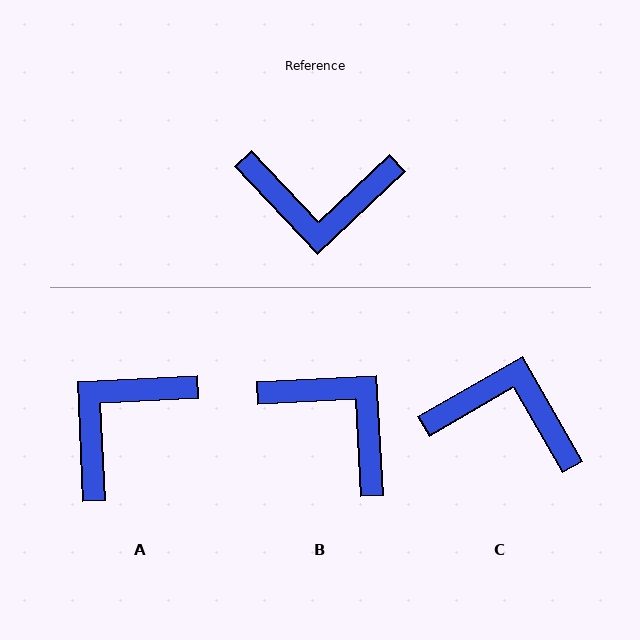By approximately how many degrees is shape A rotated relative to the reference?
Approximately 131 degrees clockwise.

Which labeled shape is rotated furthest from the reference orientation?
C, about 167 degrees away.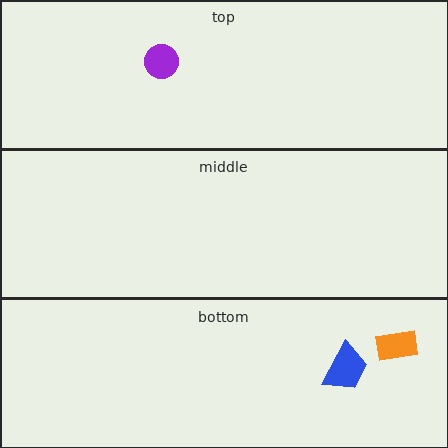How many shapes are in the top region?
1.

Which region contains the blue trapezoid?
The bottom region.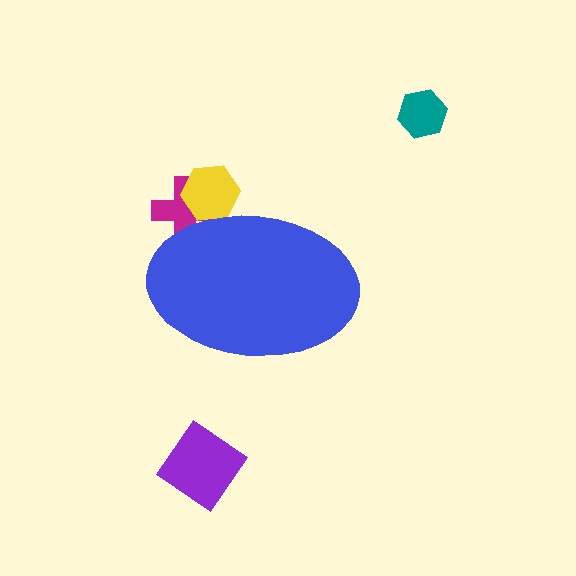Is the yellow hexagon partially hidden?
Yes, the yellow hexagon is partially hidden behind the blue ellipse.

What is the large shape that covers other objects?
A blue ellipse.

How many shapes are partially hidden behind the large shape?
2 shapes are partially hidden.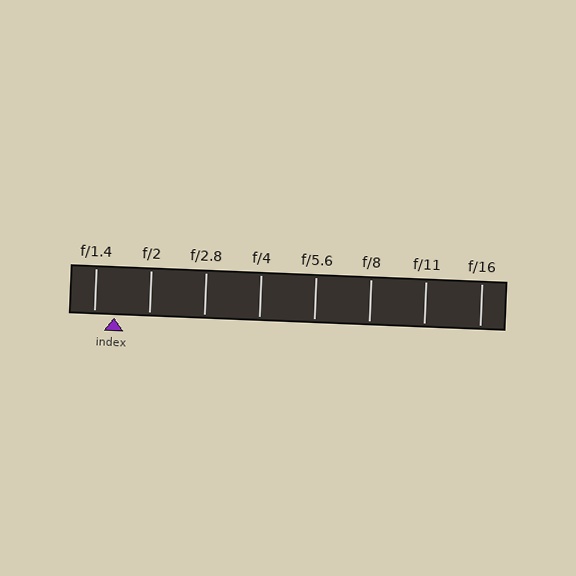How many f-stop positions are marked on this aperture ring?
There are 8 f-stop positions marked.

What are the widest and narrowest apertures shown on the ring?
The widest aperture shown is f/1.4 and the narrowest is f/16.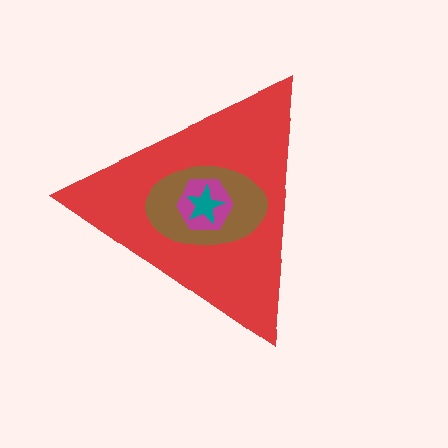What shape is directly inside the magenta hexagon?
The teal star.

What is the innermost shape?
The teal star.